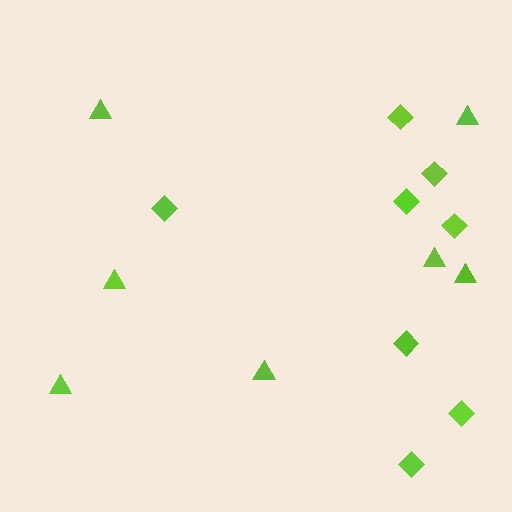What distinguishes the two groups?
There are 2 groups: one group of diamonds (8) and one group of triangles (7).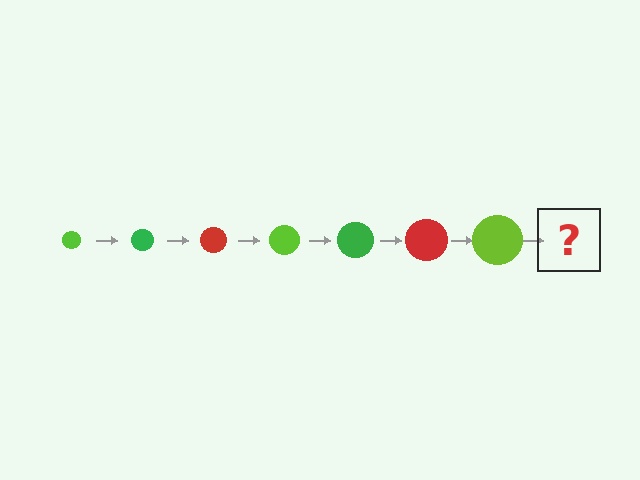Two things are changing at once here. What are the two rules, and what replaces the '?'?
The two rules are that the circle grows larger each step and the color cycles through lime, green, and red. The '?' should be a green circle, larger than the previous one.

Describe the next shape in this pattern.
It should be a green circle, larger than the previous one.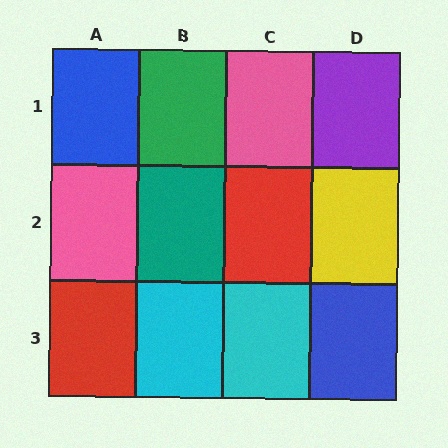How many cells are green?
1 cell is green.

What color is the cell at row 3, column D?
Blue.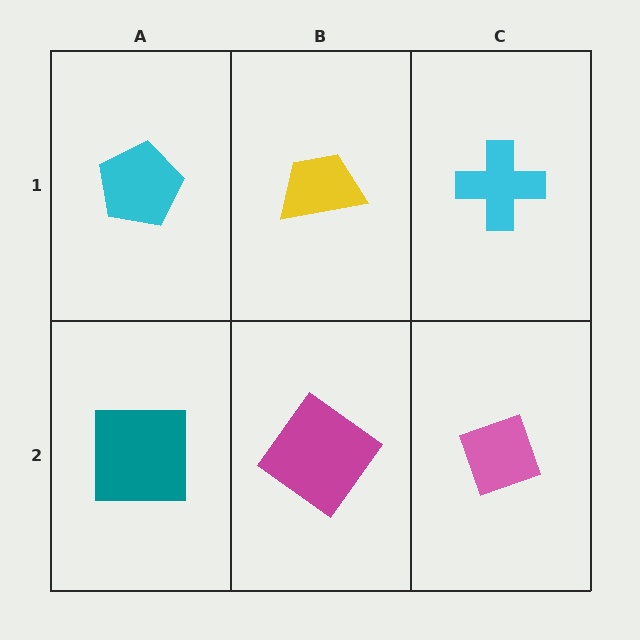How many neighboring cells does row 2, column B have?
3.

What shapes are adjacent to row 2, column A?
A cyan pentagon (row 1, column A), a magenta diamond (row 2, column B).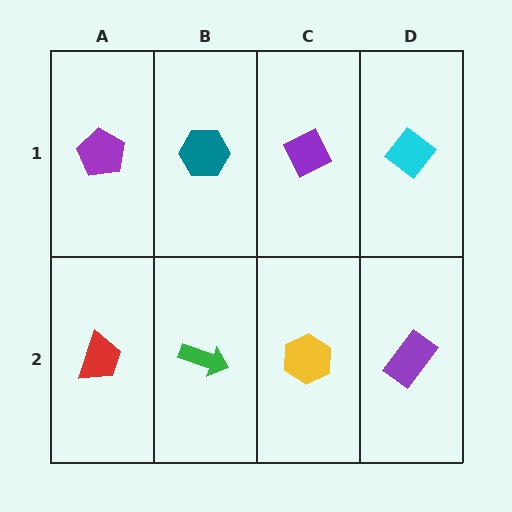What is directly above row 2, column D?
A cyan diamond.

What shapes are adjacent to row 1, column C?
A yellow hexagon (row 2, column C), a teal hexagon (row 1, column B), a cyan diamond (row 1, column D).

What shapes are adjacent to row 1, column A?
A red trapezoid (row 2, column A), a teal hexagon (row 1, column B).